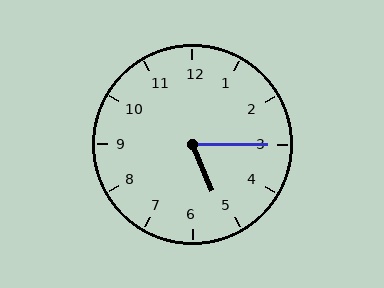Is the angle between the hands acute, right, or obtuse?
It is acute.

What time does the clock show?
5:15.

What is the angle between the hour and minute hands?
Approximately 68 degrees.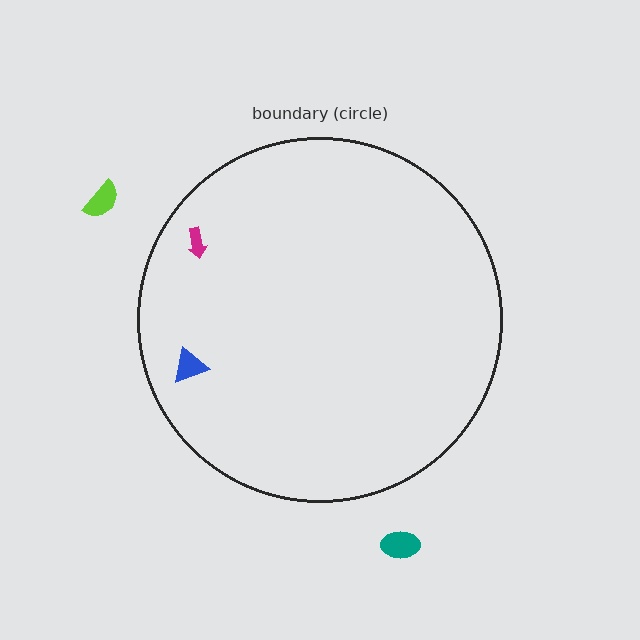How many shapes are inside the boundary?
2 inside, 2 outside.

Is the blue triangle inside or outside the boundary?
Inside.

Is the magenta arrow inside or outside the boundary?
Inside.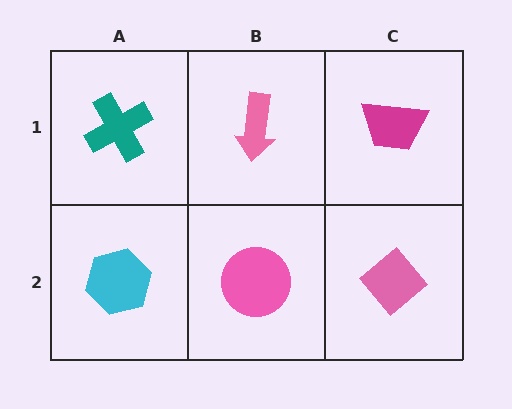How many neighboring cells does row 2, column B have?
3.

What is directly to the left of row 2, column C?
A pink circle.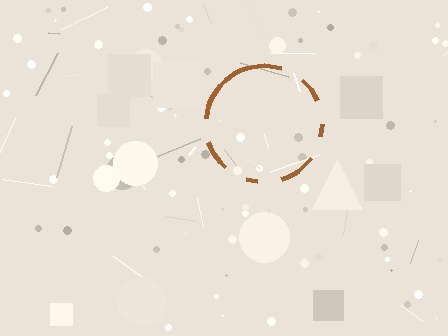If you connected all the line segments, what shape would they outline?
They would outline a circle.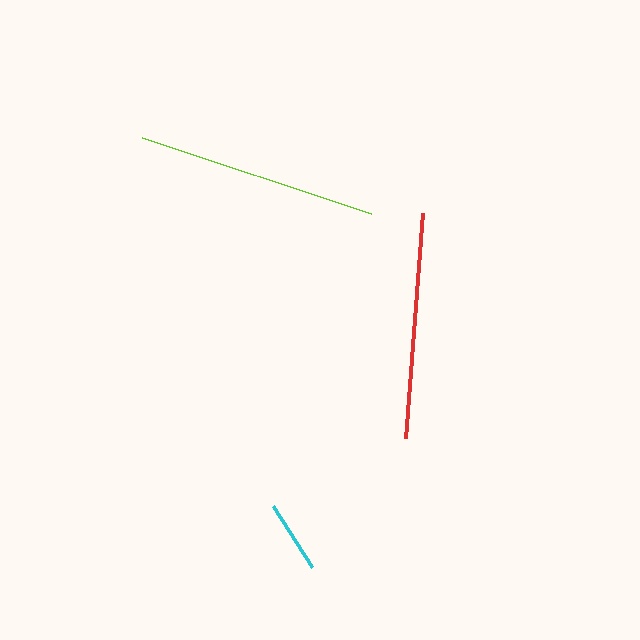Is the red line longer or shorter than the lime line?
The lime line is longer than the red line.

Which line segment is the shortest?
The cyan line is the shortest at approximately 72 pixels.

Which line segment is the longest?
The lime line is the longest at approximately 242 pixels.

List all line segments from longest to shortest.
From longest to shortest: lime, red, cyan.